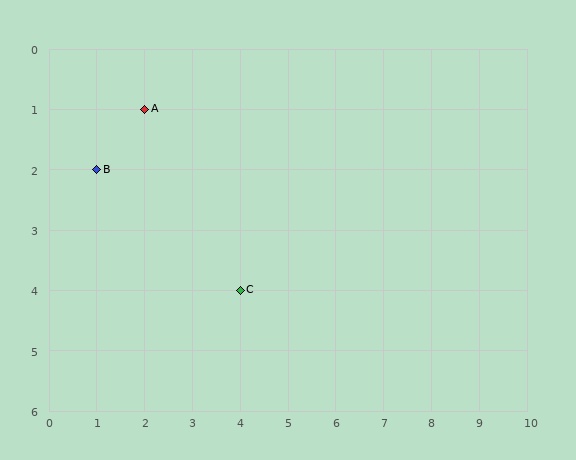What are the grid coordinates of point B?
Point B is at grid coordinates (1, 2).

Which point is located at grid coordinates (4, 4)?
Point C is at (4, 4).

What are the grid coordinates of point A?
Point A is at grid coordinates (2, 1).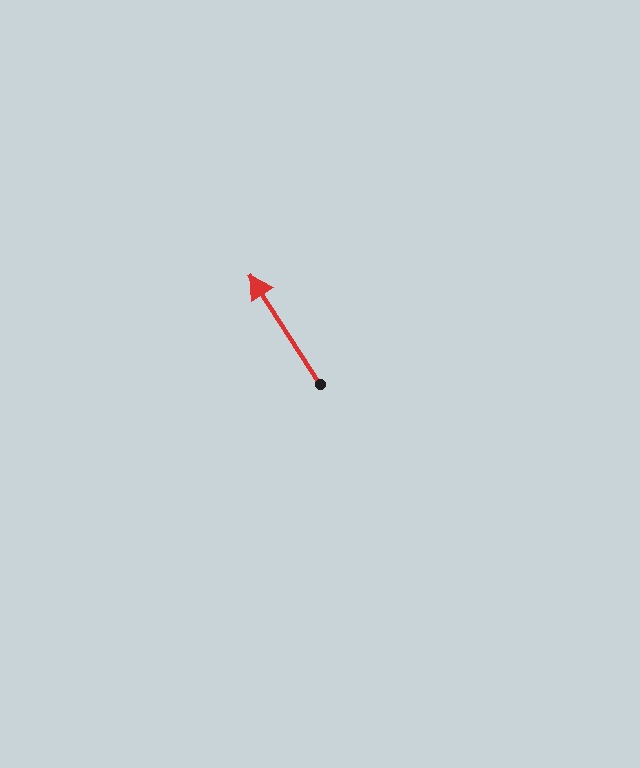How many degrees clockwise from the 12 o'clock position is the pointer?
Approximately 327 degrees.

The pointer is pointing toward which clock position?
Roughly 11 o'clock.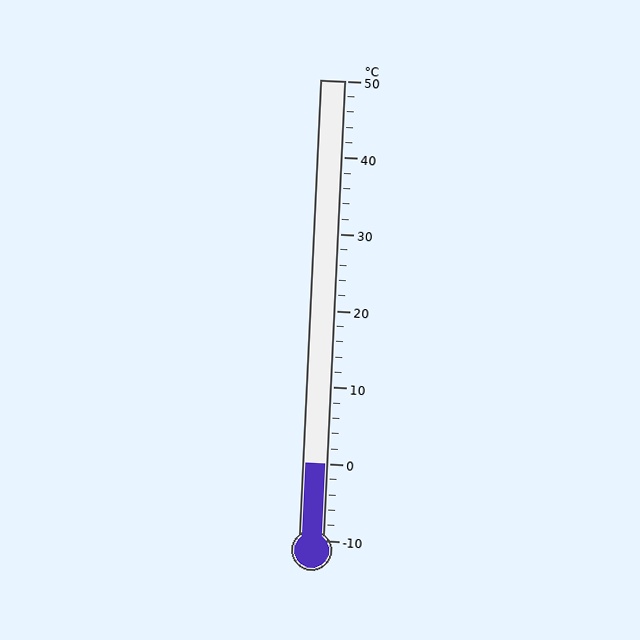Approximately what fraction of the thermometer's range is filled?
The thermometer is filled to approximately 15% of its range.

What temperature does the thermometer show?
The thermometer shows approximately 0°C.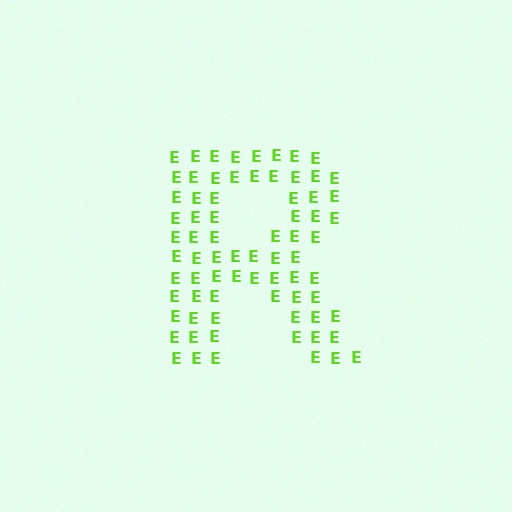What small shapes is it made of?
It is made of small letter E's.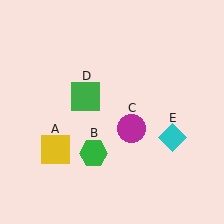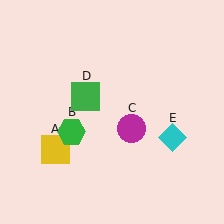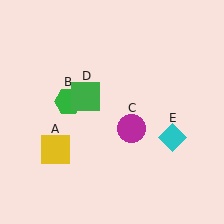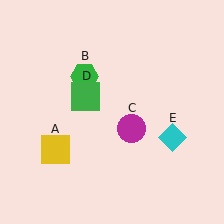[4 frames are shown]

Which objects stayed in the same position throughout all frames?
Yellow square (object A) and magenta circle (object C) and green square (object D) and cyan diamond (object E) remained stationary.